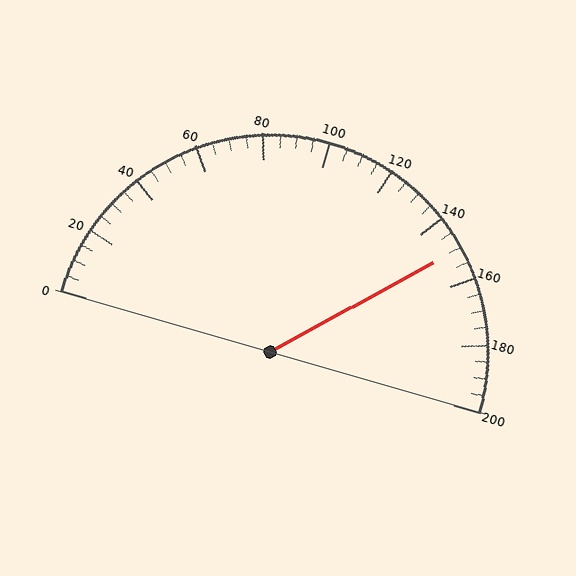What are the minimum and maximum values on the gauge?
The gauge ranges from 0 to 200.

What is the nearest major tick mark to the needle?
The nearest major tick mark is 160.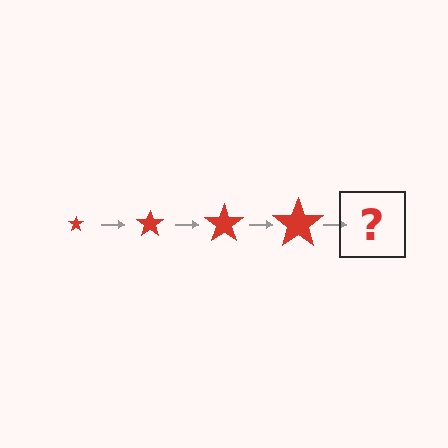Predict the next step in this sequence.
The next step is a red star, larger than the previous one.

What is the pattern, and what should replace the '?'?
The pattern is that the star gets progressively larger each step. The '?' should be a red star, larger than the previous one.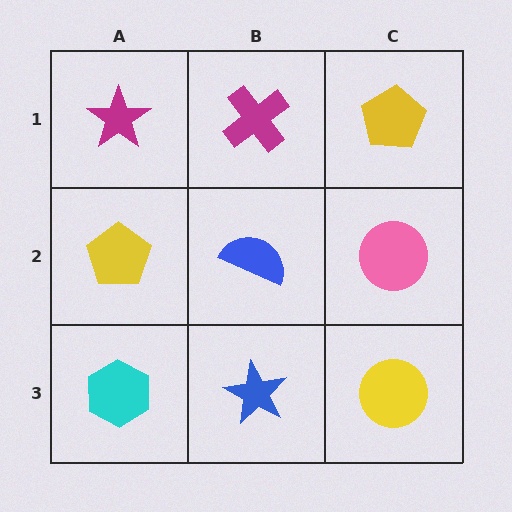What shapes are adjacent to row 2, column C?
A yellow pentagon (row 1, column C), a yellow circle (row 3, column C), a blue semicircle (row 2, column B).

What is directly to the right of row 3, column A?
A blue star.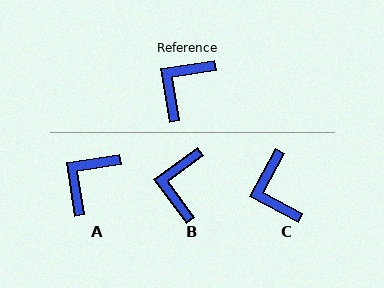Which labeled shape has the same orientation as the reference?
A.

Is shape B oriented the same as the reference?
No, it is off by about 28 degrees.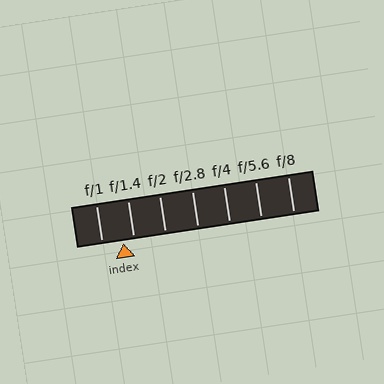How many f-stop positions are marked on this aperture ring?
There are 7 f-stop positions marked.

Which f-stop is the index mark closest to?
The index mark is closest to f/1.4.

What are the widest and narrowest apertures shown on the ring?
The widest aperture shown is f/1 and the narrowest is f/8.